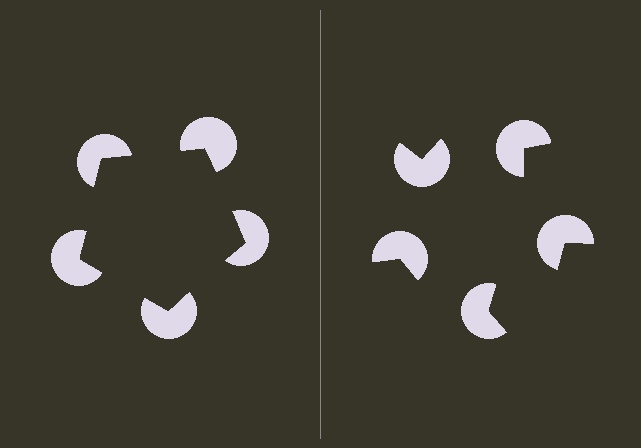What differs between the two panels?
The pac-man discs are positioned identically on both sides; only the wedge orientations differ. On the left they align to a pentagon; on the right they are misaligned.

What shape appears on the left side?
An illusory pentagon.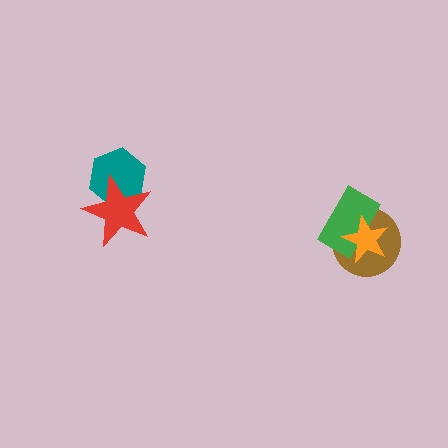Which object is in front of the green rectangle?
The orange star is in front of the green rectangle.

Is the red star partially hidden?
No, no other shape covers it.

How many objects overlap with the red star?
1 object overlaps with the red star.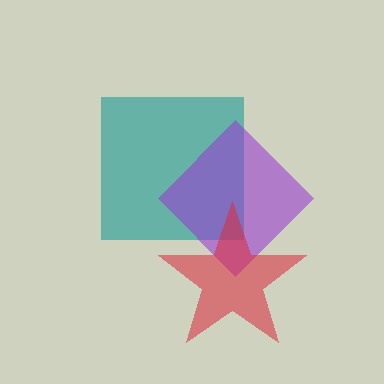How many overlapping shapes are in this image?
There are 3 overlapping shapes in the image.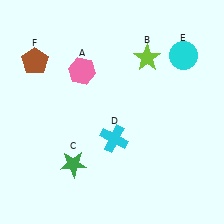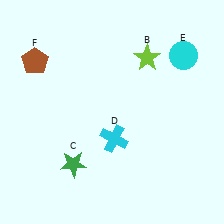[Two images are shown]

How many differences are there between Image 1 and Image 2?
There is 1 difference between the two images.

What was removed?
The pink hexagon (A) was removed in Image 2.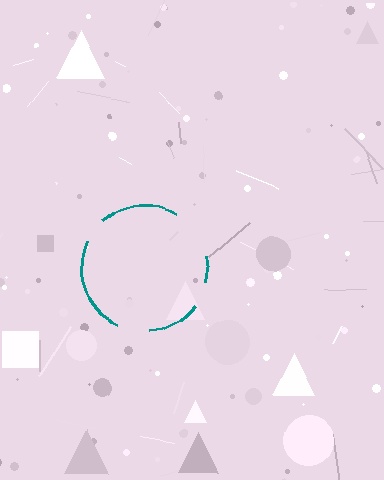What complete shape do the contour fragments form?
The contour fragments form a circle.